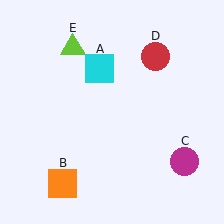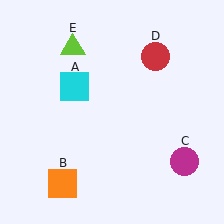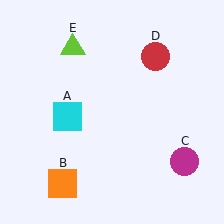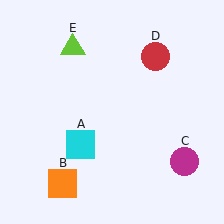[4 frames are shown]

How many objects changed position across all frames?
1 object changed position: cyan square (object A).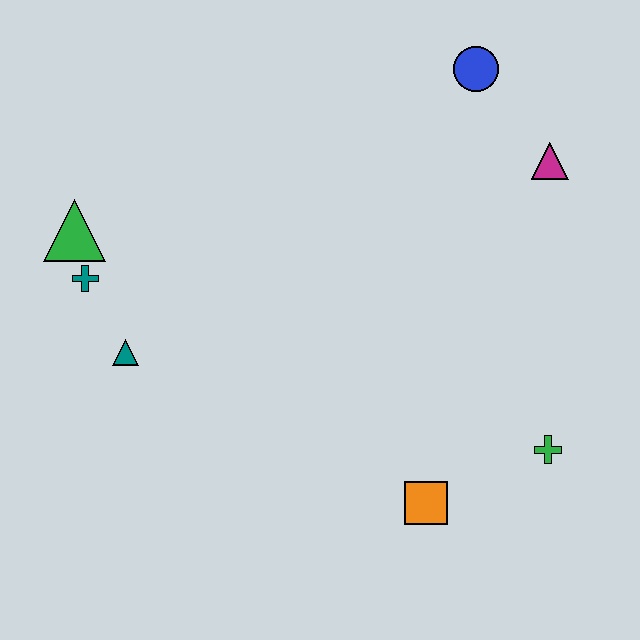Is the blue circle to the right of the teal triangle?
Yes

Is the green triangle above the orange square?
Yes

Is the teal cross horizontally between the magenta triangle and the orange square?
No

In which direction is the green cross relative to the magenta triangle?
The green cross is below the magenta triangle.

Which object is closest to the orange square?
The green cross is closest to the orange square.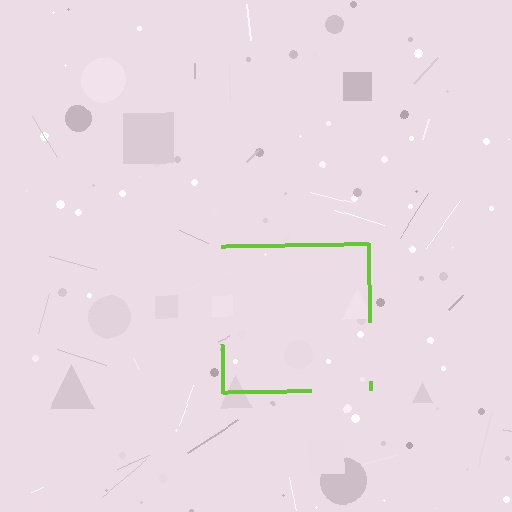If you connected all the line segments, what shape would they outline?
They would outline a square.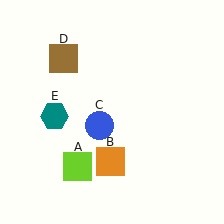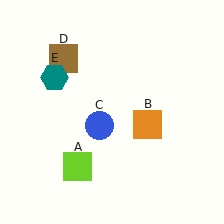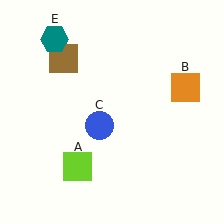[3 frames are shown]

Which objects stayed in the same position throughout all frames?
Lime square (object A) and blue circle (object C) and brown square (object D) remained stationary.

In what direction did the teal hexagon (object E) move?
The teal hexagon (object E) moved up.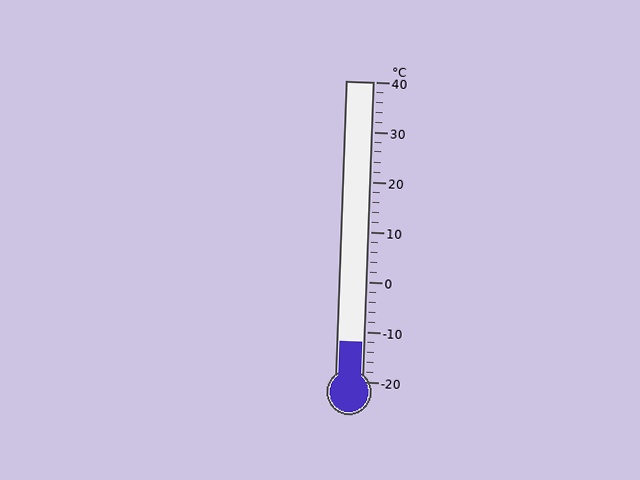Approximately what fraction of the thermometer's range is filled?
The thermometer is filled to approximately 15% of its range.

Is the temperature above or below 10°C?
The temperature is below 10°C.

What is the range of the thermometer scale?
The thermometer scale ranges from -20°C to 40°C.